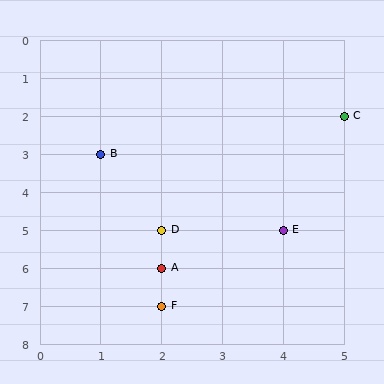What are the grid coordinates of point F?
Point F is at grid coordinates (2, 7).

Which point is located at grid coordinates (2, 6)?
Point A is at (2, 6).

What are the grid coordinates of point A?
Point A is at grid coordinates (2, 6).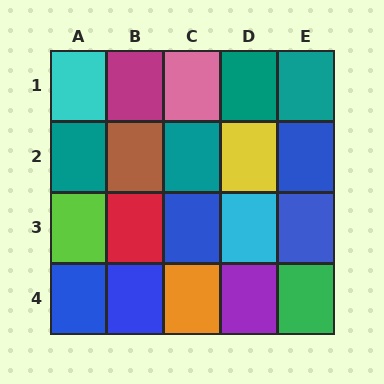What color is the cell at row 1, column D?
Teal.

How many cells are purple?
1 cell is purple.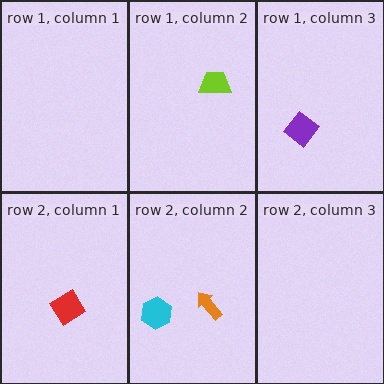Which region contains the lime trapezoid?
The row 1, column 2 region.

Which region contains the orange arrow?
The row 2, column 2 region.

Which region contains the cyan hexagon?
The row 2, column 2 region.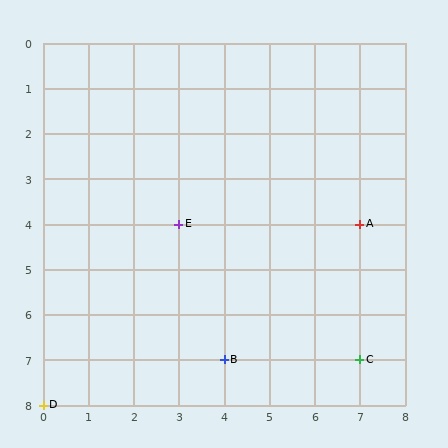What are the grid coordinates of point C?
Point C is at grid coordinates (7, 7).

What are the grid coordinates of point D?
Point D is at grid coordinates (0, 8).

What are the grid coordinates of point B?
Point B is at grid coordinates (4, 7).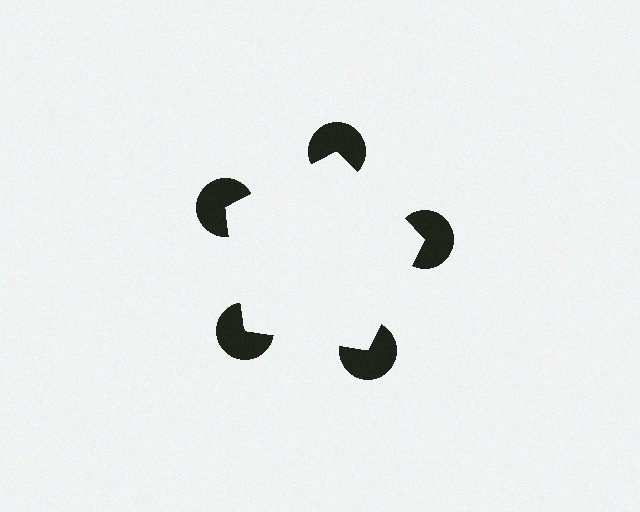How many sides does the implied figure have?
5 sides.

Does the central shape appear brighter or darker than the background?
It typically appears slightly brighter than the background, even though no actual brightness change is drawn.